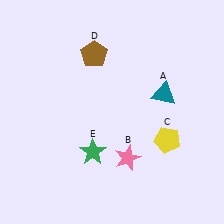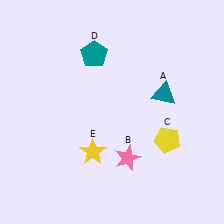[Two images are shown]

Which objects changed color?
D changed from brown to teal. E changed from green to yellow.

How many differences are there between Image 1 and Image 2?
There are 2 differences between the two images.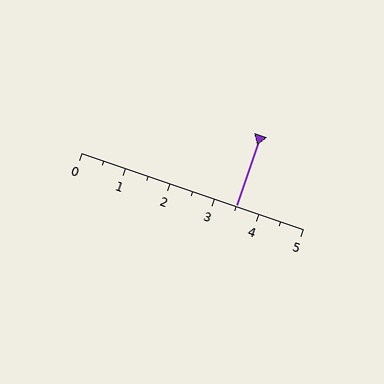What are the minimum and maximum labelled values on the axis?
The axis runs from 0 to 5.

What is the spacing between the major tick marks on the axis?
The major ticks are spaced 1 apart.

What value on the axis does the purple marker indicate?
The marker indicates approximately 3.5.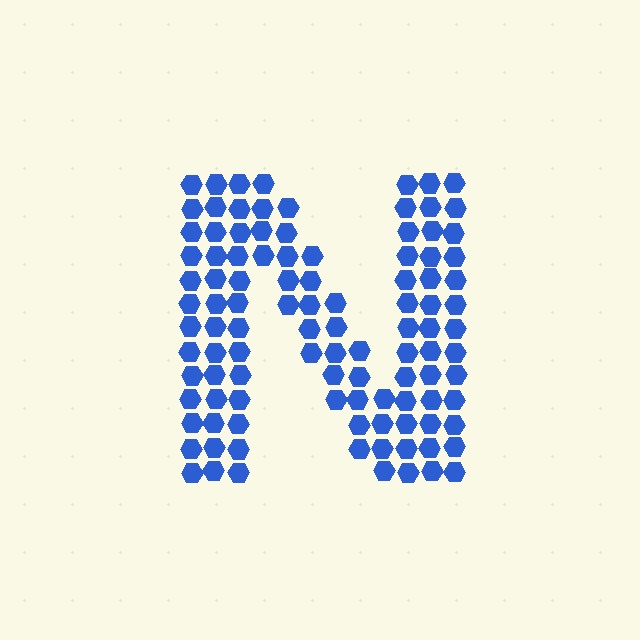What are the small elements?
The small elements are hexagons.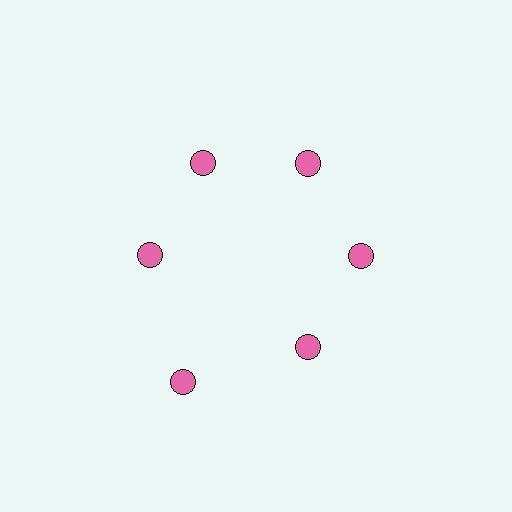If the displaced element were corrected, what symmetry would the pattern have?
It would have 6-fold rotational symmetry — the pattern would map onto itself every 60 degrees.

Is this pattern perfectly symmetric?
No. The 6 pink circles are arranged in a ring, but one element near the 7 o'clock position is pushed outward from the center, breaking the 6-fold rotational symmetry.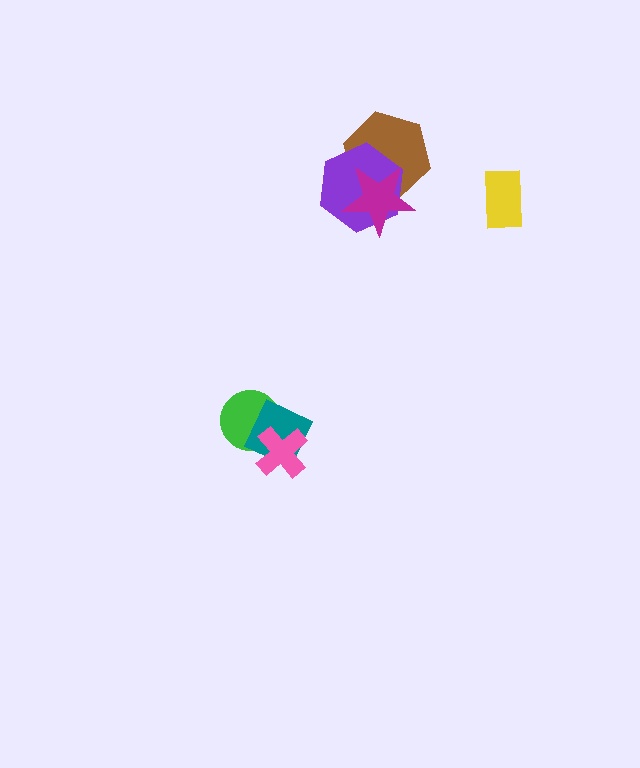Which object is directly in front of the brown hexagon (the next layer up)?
The purple hexagon is directly in front of the brown hexagon.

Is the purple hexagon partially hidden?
Yes, it is partially covered by another shape.